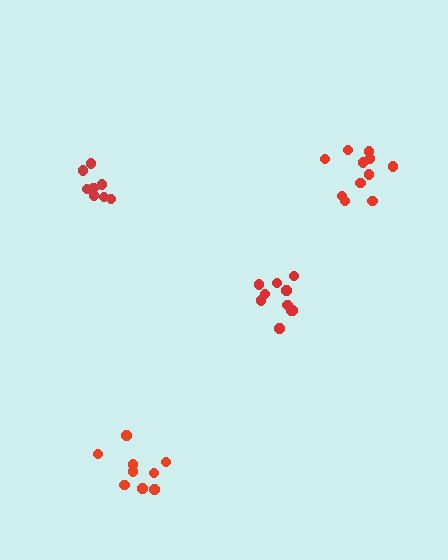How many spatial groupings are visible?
There are 4 spatial groupings.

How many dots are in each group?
Group 1: 8 dots, Group 2: 9 dots, Group 3: 10 dots, Group 4: 11 dots (38 total).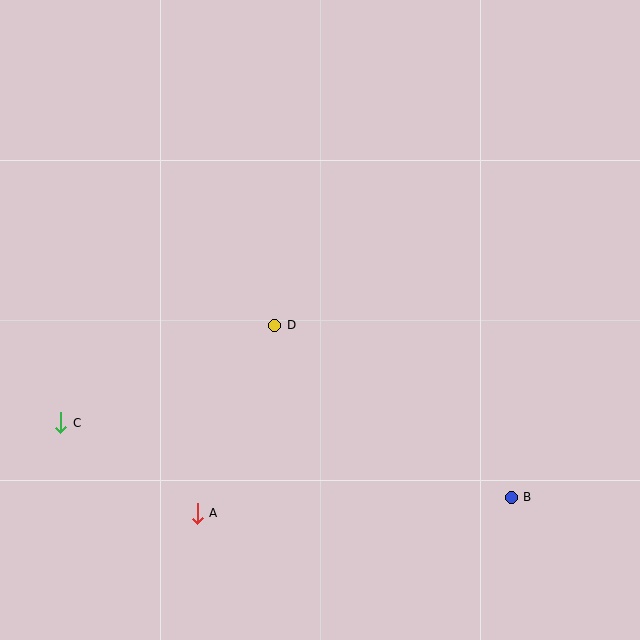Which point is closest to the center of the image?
Point D at (275, 325) is closest to the center.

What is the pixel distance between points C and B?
The distance between C and B is 456 pixels.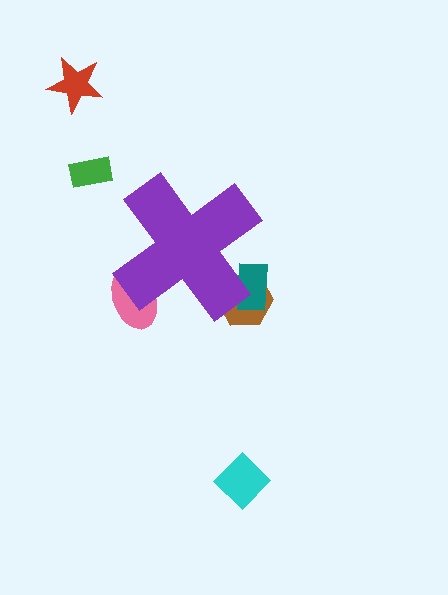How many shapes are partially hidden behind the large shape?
3 shapes are partially hidden.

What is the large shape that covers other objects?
A purple cross.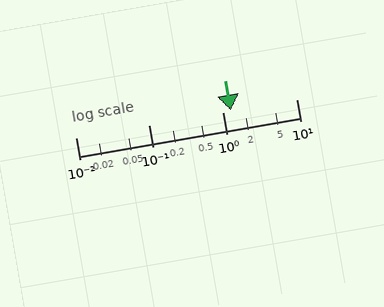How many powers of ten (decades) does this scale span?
The scale spans 3 decades, from 0.01 to 10.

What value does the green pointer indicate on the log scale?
The pointer indicates approximately 1.3.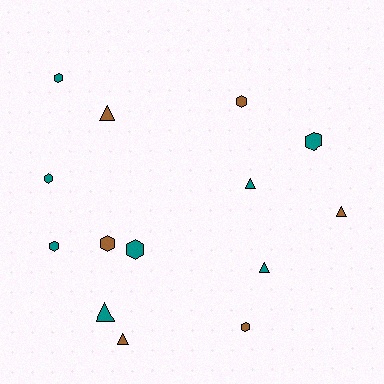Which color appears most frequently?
Teal, with 8 objects.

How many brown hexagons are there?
There are 3 brown hexagons.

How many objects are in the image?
There are 14 objects.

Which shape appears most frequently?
Hexagon, with 8 objects.